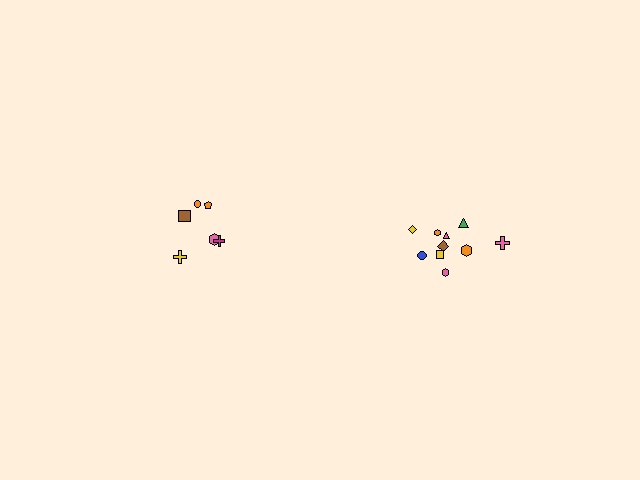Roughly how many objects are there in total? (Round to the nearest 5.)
Roughly 15 objects in total.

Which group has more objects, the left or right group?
The right group.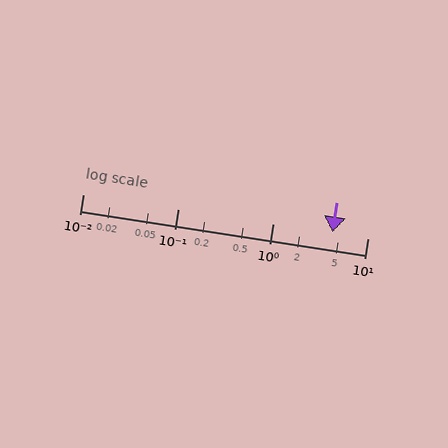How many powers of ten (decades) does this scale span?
The scale spans 3 decades, from 0.01 to 10.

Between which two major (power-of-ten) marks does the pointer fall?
The pointer is between 1 and 10.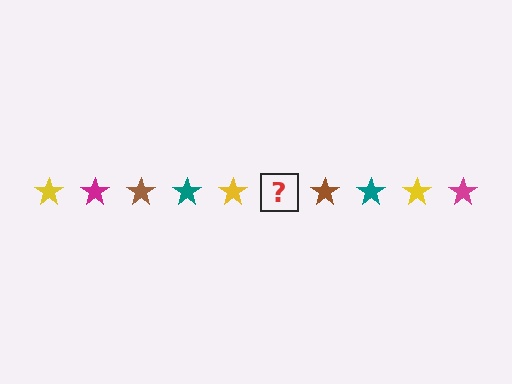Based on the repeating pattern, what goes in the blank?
The blank should be a magenta star.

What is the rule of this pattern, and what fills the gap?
The rule is that the pattern cycles through yellow, magenta, brown, teal stars. The gap should be filled with a magenta star.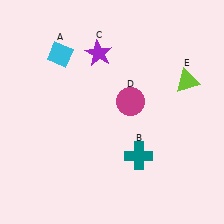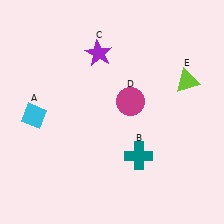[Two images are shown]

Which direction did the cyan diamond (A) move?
The cyan diamond (A) moved down.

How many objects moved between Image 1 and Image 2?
1 object moved between the two images.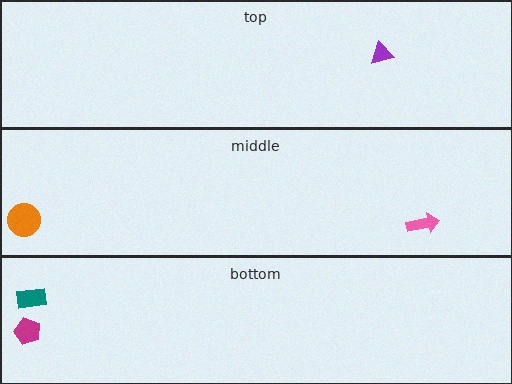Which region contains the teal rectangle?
The bottom region.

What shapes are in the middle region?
The pink arrow, the orange circle.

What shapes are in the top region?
The purple triangle.